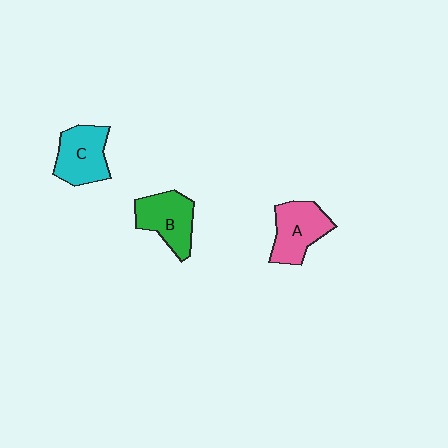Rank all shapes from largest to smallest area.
From largest to smallest: A (pink), C (cyan), B (green).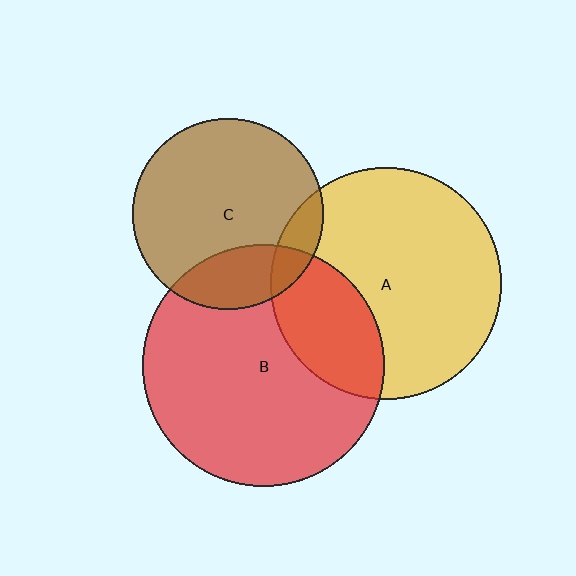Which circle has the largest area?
Circle B (red).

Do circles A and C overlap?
Yes.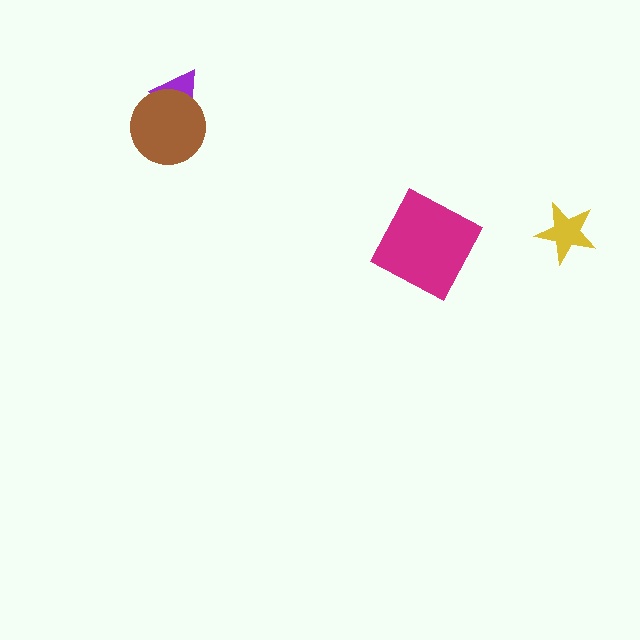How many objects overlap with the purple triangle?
1 object overlaps with the purple triangle.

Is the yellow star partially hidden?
No, no other shape covers it.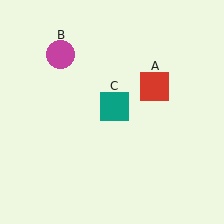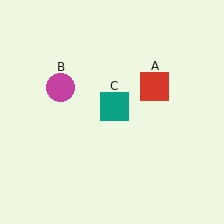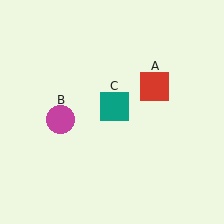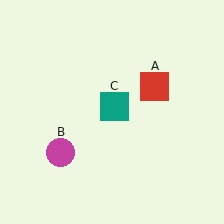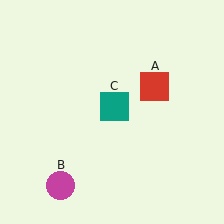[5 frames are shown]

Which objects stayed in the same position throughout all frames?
Red square (object A) and teal square (object C) remained stationary.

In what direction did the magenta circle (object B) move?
The magenta circle (object B) moved down.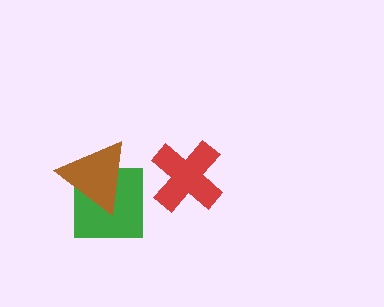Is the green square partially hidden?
Yes, it is partially covered by another shape.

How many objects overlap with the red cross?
0 objects overlap with the red cross.